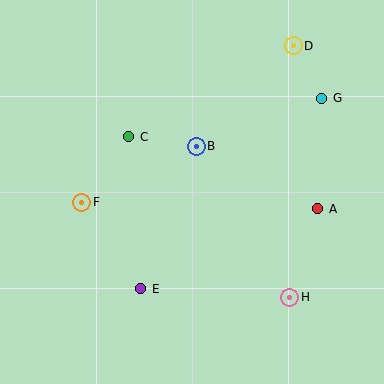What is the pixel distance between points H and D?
The distance between H and D is 251 pixels.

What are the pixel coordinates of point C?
Point C is at (129, 137).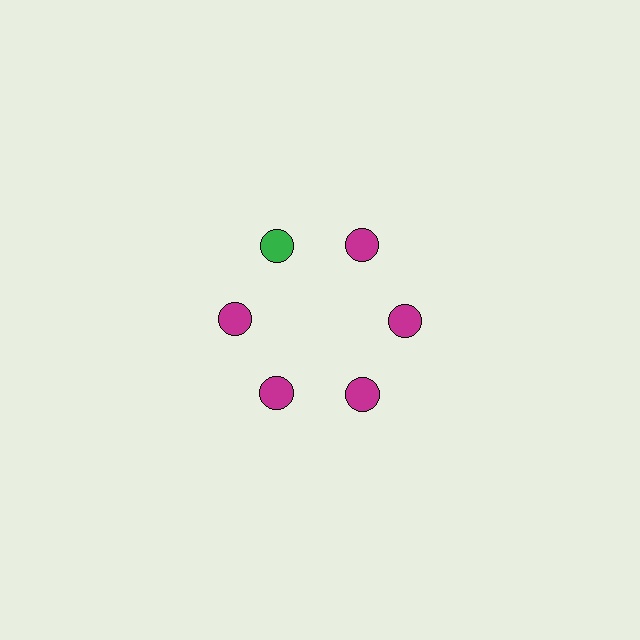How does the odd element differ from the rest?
It has a different color: green instead of magenta.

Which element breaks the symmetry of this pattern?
The green circle at roughly the 11 o'clock position breaks the symmetry. All other shapes are magenta circles.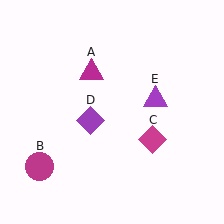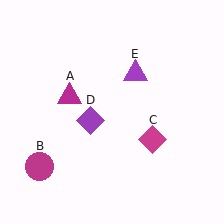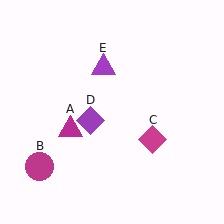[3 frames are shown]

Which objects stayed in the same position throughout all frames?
Magenta circle (object B) and magenta diamond (object C) and purple diamond (object D) remained stationary.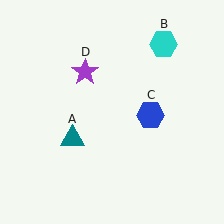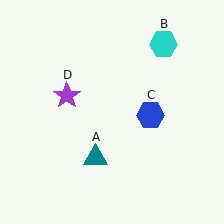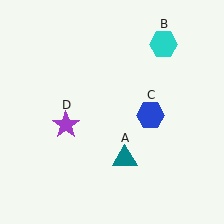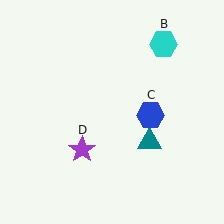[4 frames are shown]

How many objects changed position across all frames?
2 objects changed position: teal triangle (object A), purple star (object D).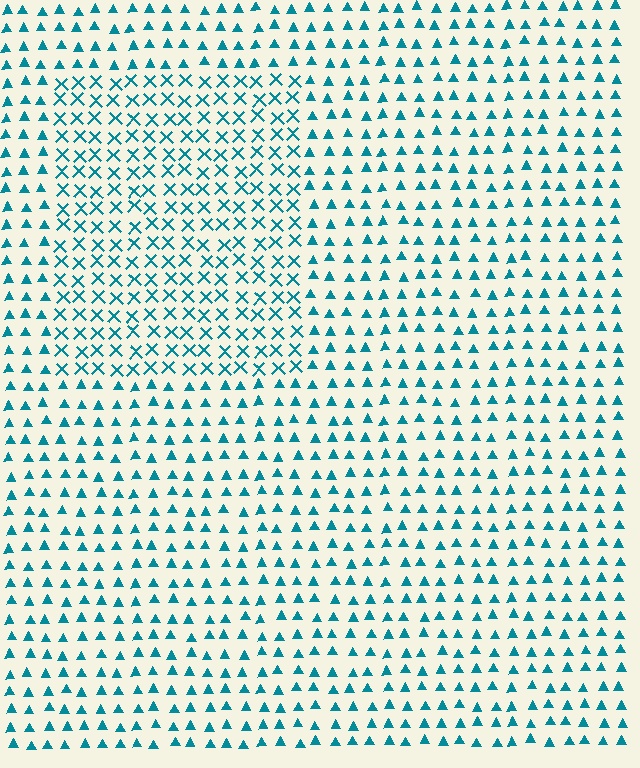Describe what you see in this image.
The image is filled with small teal elements arranged in a uniform grid. A rectangle-shaped region contains X marks, while the surrounding area contains triangles. The boundary is defined purely by the change in element shape.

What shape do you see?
I see a rectangle.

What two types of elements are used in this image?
The image uses X marks inside the rectangle region and triangles outside it.